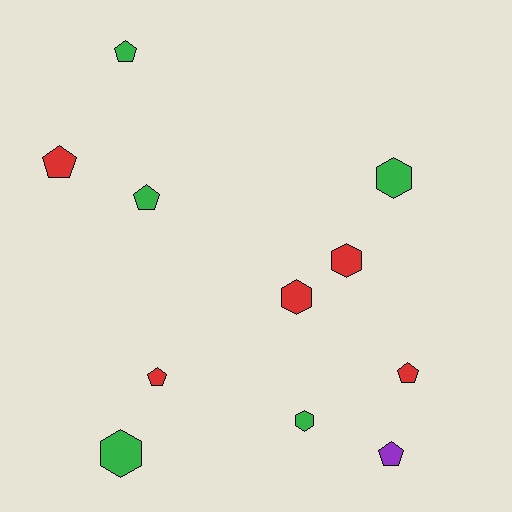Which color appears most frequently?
Red, with 5 objects.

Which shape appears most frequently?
Pentagon, with 6 objects.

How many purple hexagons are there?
There are no purple hexagons.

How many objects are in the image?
There are 11 objects.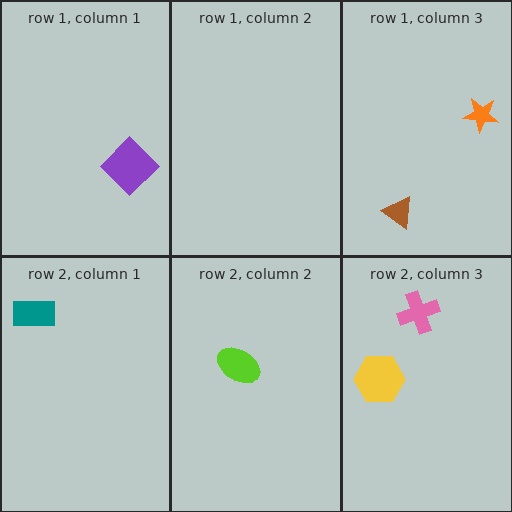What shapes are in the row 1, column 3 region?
The orange star, the brown triangle.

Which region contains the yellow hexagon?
The row 2, column 3 region.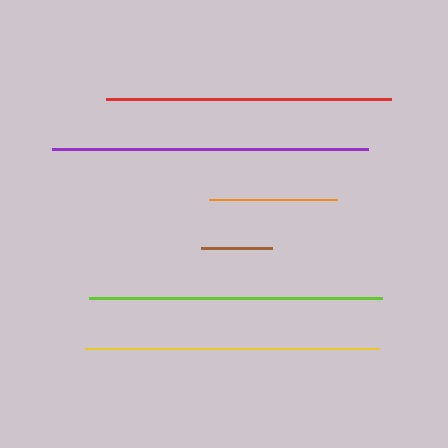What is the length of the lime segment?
The lime segment is approximately 293 pixels long.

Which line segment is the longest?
The purple line is the longest at approximately 317 pixels.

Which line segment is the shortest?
The brown line is the shortest at approximately 71 pixels.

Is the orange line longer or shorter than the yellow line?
The yellow line is longer than the orange line.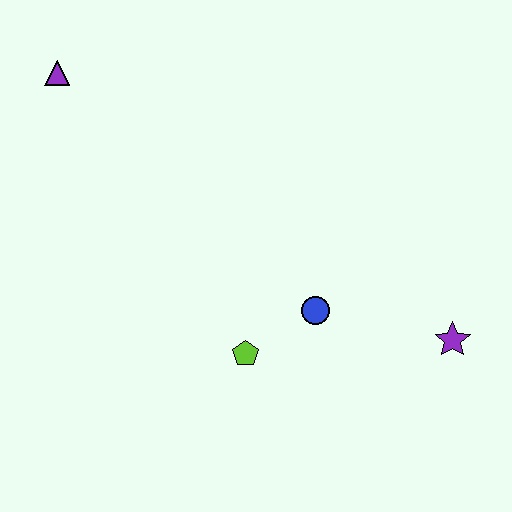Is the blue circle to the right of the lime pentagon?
Yes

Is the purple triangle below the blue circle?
No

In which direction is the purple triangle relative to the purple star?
The purple triangle is to the left of the purple star.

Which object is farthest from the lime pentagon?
The purple triangle is farthest from the lime pentagon.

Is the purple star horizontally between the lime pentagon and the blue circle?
No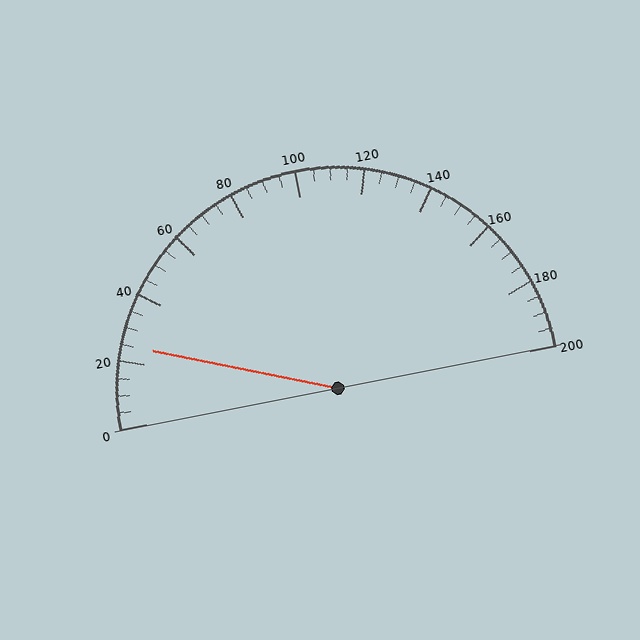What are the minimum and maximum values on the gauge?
The gauge ranges from 0 to 200.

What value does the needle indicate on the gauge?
The needle indicates approximately 25.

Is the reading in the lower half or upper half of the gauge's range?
The reading is in the lower half of the range (0 to 200).